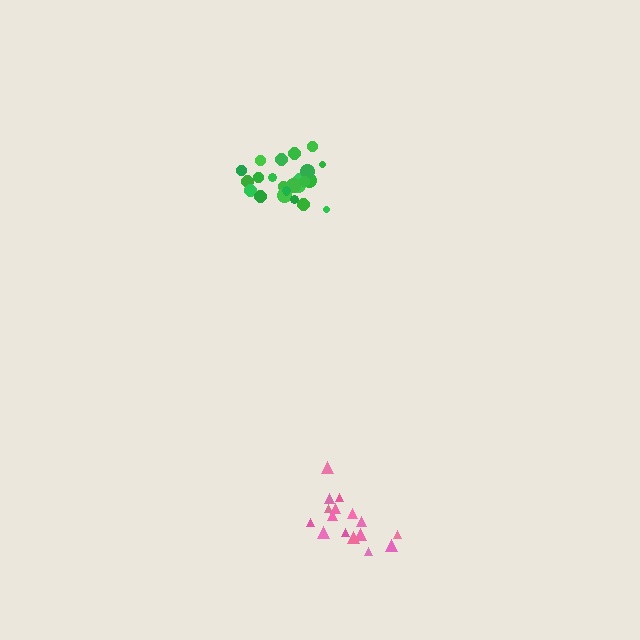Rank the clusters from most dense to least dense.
green, pink.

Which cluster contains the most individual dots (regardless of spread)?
Green (24).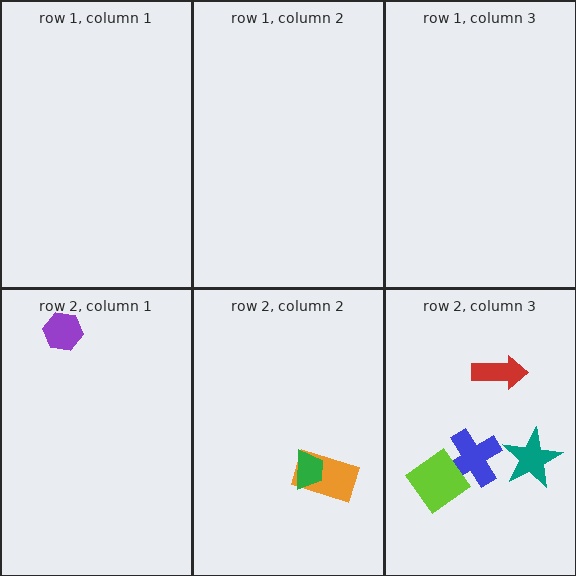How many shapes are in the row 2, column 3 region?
4.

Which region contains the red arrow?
The row 2, column 3 region.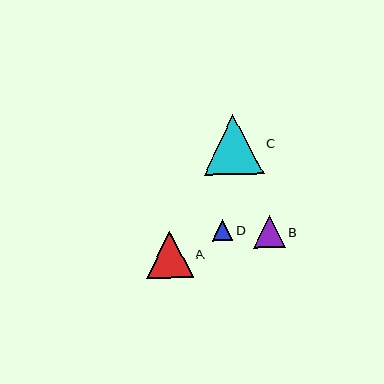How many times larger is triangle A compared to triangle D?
Triangle A is approximately 2.2 times the size of triangle D.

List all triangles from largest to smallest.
From largest to smallest: C, A, B, D.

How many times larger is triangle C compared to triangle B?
Triangle C is approximately 1.9 times the size of triangle B.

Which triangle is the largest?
Triangle C is the largest with a size of approximately 60 pixels.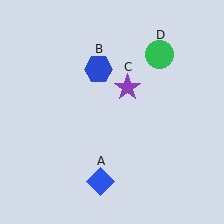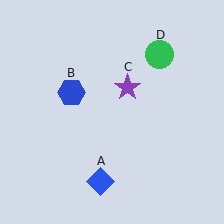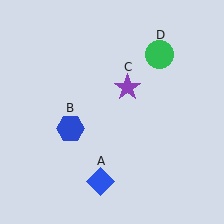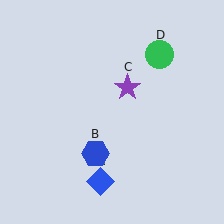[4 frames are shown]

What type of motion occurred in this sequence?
The blue hexagon (object B) rotated counterclockwise around the center of the scene.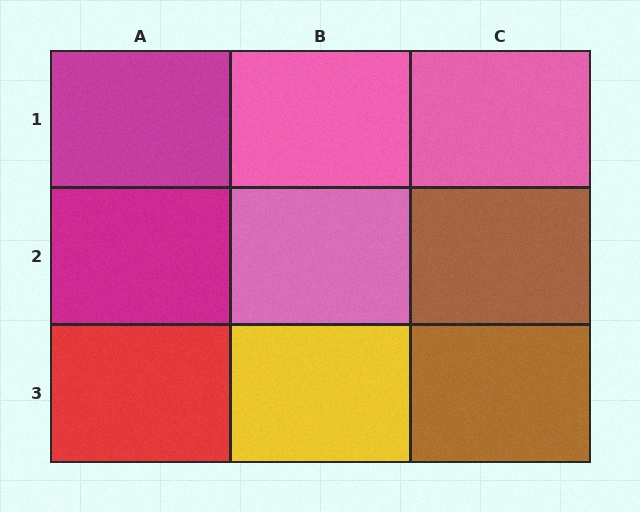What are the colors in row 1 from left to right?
Magenta, pink, pink.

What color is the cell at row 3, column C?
Brown.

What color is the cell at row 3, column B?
Yellow.